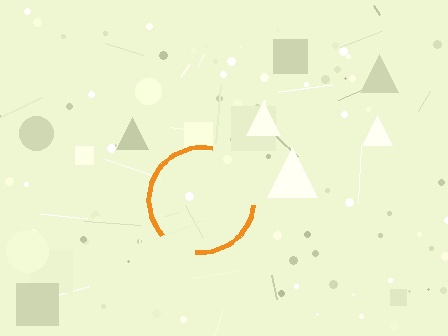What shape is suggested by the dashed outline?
The dashed outline suggests a circle.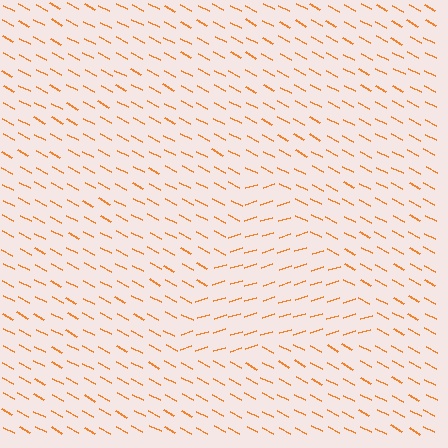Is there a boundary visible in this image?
Yes, there is a texture boundary formed by a change in line orientation.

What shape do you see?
I see a triangle.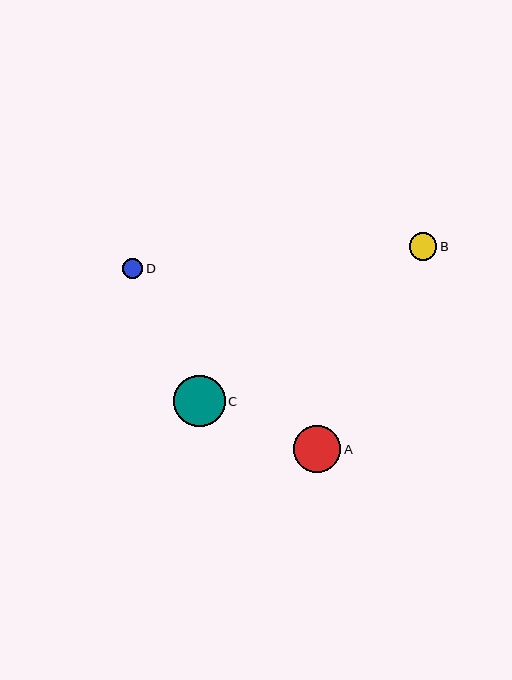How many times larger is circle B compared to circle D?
Circle B is approximately 1.4 times the size of circle D.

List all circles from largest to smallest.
From largest to smallest: C, A, B, D.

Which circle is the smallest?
Circle D is the smallest with a size of approximately 20 pixels.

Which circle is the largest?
Circle C is the largest with a size of approximately 52 pixels.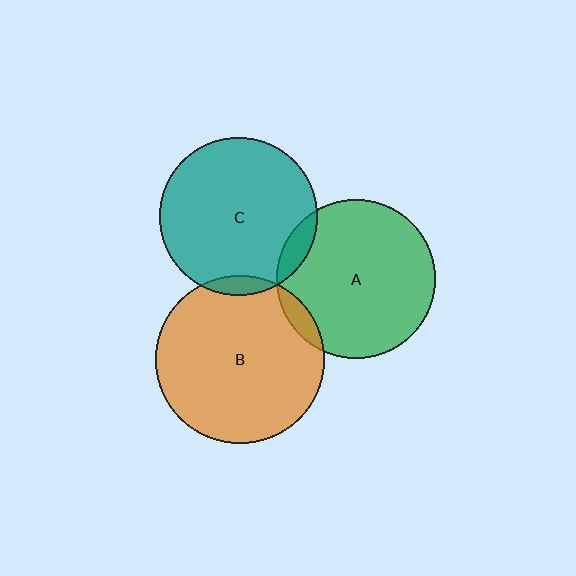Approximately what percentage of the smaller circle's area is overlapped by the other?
Approximately 10%.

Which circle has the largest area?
Circle B (orange).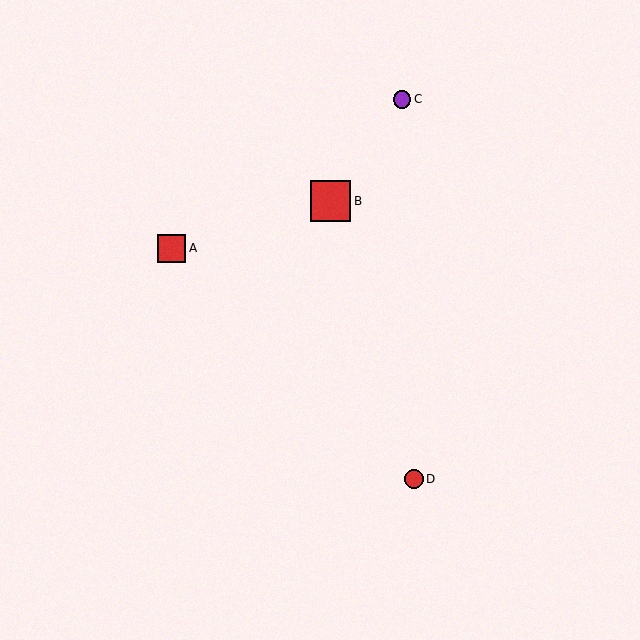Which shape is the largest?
The red square (labeled B) is the largest.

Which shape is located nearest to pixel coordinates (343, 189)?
The red square (labeled B) at (330, 201) is nearest to that location.